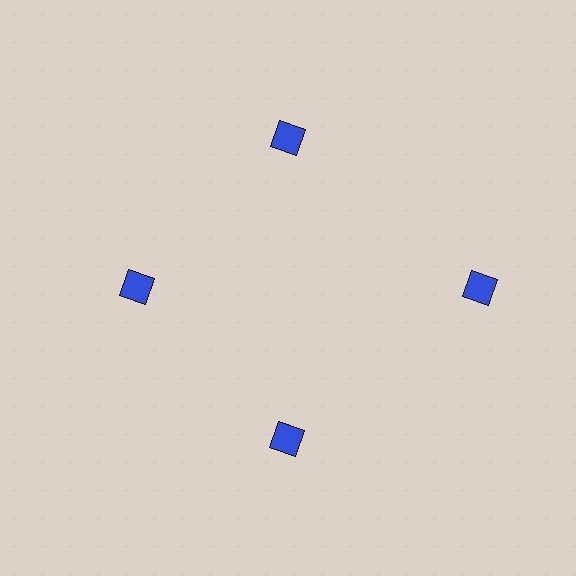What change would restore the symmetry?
The symmetry would be restored by moving it inward, back onto the ring so that all 4 diamonds sit at equal angles and equal distance from the center.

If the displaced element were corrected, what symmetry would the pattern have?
It would have 4-fold rotational symmetry — the pattern would map onto itself every 90 degrees.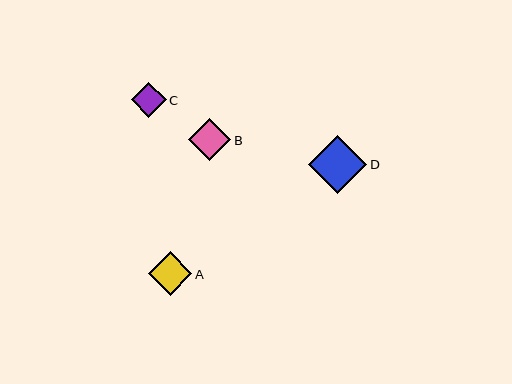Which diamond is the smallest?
Diamond C is the smallest with a size of approximately 35 pixels.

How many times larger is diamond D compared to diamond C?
Diamond D is approximately 1.7 times the size of diamond C.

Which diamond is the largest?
Diamond D is the largest with a size of approximately 59 pixels.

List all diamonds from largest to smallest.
From largest to smallest: D, A, B, C.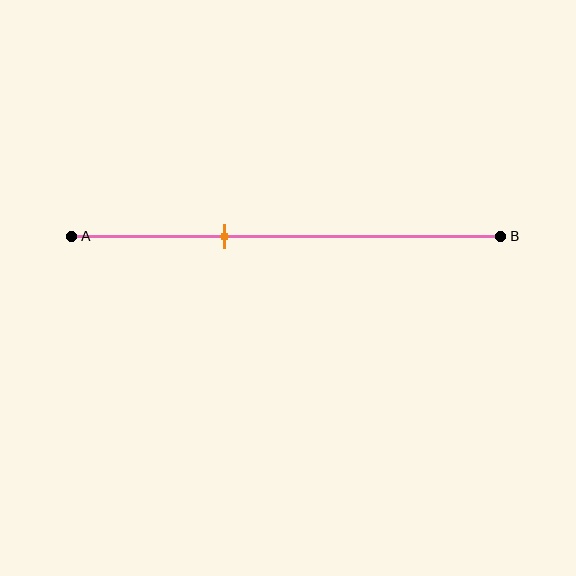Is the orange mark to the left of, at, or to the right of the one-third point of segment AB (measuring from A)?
The orange mark is approximately at the one-third point of segment AB.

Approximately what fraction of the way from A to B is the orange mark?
The orange mark is approximately 35% of the way from A to B.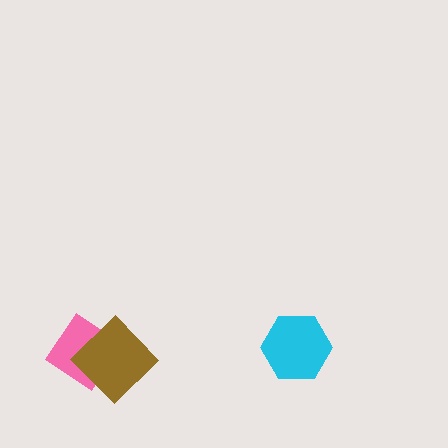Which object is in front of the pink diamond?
The brown diamond is in front of the pink diamond.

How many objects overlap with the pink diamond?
1 object overlaps with the pink diamond.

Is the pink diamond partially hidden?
Yes, it is partially covered by another shape.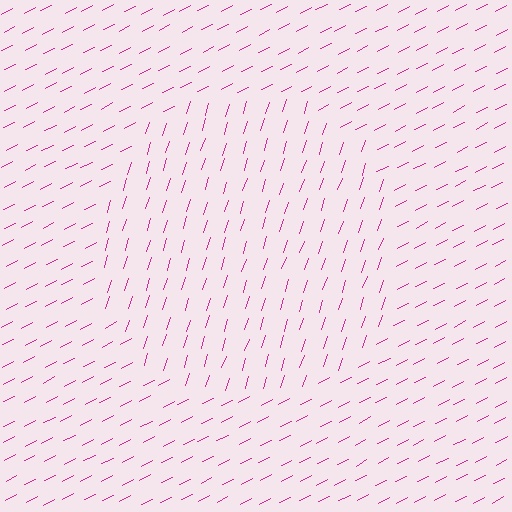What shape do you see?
I see a circle.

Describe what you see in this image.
The image is filled with small magenta line segments. A circle region in the image has lines oriented differently from the surrounding lines, creating a visible texture boundary.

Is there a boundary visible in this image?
Yes, there is a texture boundary formed by a change in line orientation.